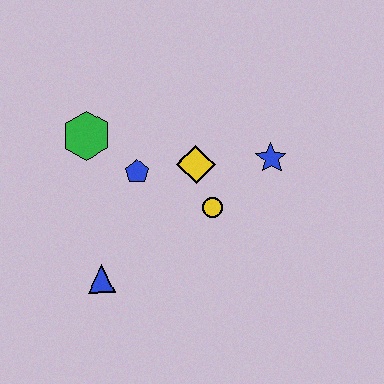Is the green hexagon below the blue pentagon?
No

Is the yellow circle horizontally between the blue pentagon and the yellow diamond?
No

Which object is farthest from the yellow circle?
The green hexagon is farthest from the yellow circle.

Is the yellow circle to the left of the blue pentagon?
No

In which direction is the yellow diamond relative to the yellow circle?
The yellow diamond is above the yellow circle.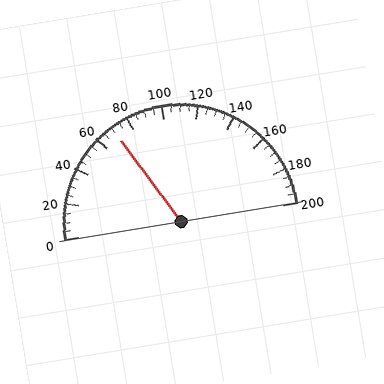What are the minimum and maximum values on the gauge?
The gauge ranges from 0 to 200.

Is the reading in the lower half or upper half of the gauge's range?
The reading is in the lower half of the range (0 to 200).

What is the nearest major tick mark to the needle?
The nearest major tick mark is 80.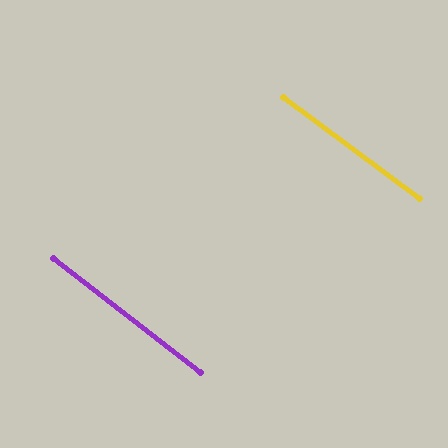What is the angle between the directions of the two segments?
Approximately 2 degrees.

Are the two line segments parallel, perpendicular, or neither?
Parallel — their directions differ by only 1.5°.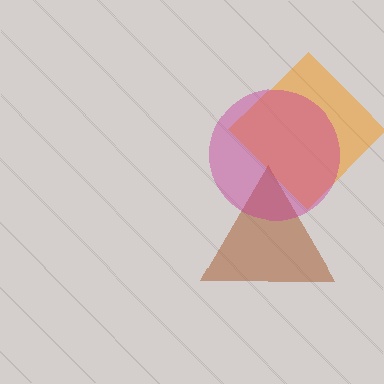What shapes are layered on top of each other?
The layered shapes are: an orange diamond, a brown triangle, a magenta circle.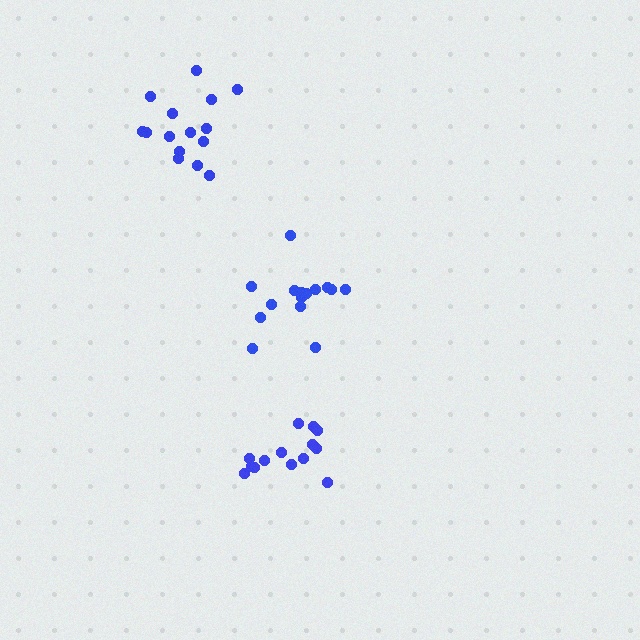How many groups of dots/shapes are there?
There are 3 groups.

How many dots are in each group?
Group 1: 15 dots, Group 2: 14 dots, Group 3: 15 dots (44 total).